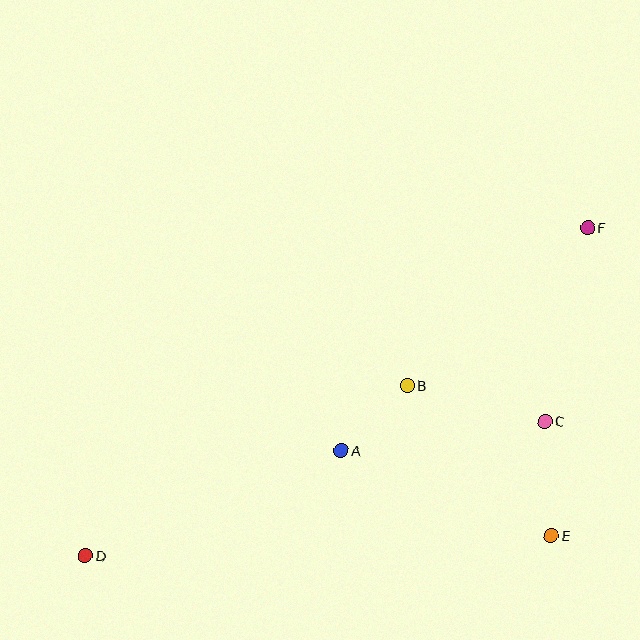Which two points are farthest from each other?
Points D and F are farthest from each other.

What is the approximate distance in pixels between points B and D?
The distance between B and D is approximately 364 pixels.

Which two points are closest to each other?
Points A and B are closest to each other.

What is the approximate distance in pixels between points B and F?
The distance between B and F is approximately 240 pixels.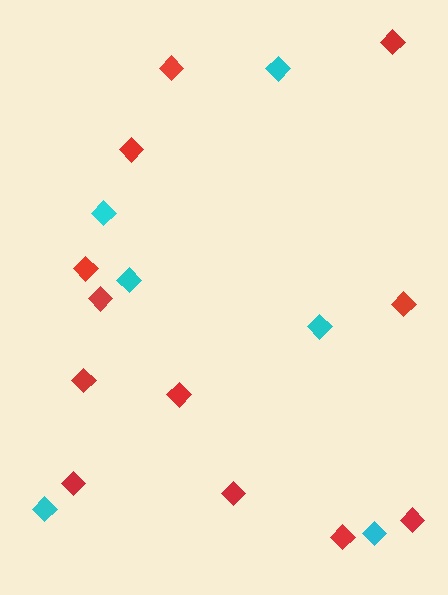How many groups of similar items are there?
There are 2 groups: one group of cyan diamonds (6) and one group of red diamonds (12).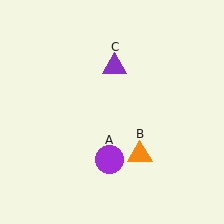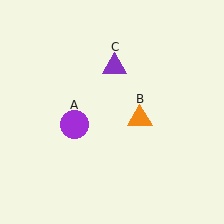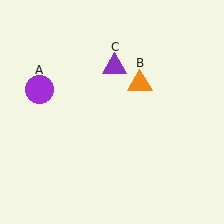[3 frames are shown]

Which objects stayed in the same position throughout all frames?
Purple triangle (object C) remained stationary.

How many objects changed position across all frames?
2 objects changed position: purple circle (object A), orange triangle (object B).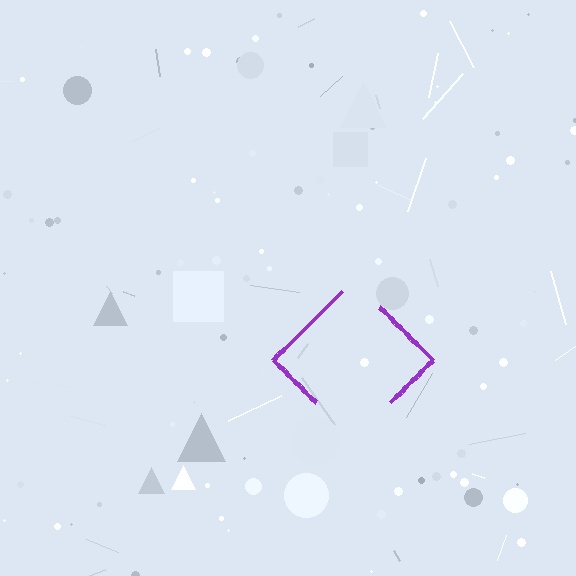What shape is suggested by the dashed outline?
The dashed outline suggests a diamond.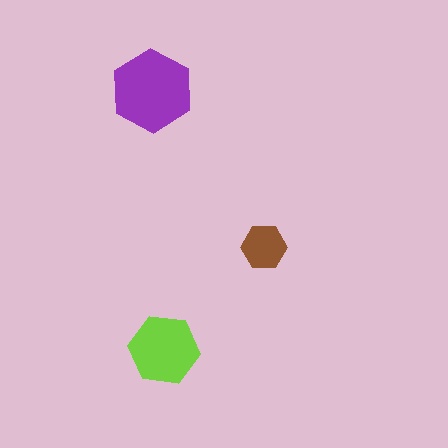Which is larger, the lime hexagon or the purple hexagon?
The purple one.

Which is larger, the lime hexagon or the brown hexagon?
The lime one.